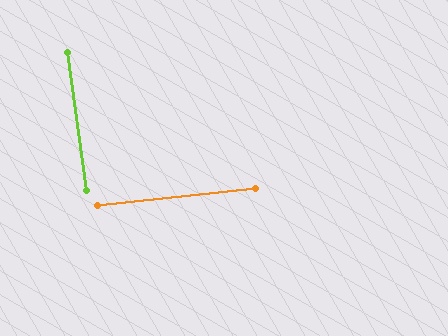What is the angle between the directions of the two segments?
Approximately 88 degrees.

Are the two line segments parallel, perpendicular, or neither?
Perpendicular — they meet at approximately 88°.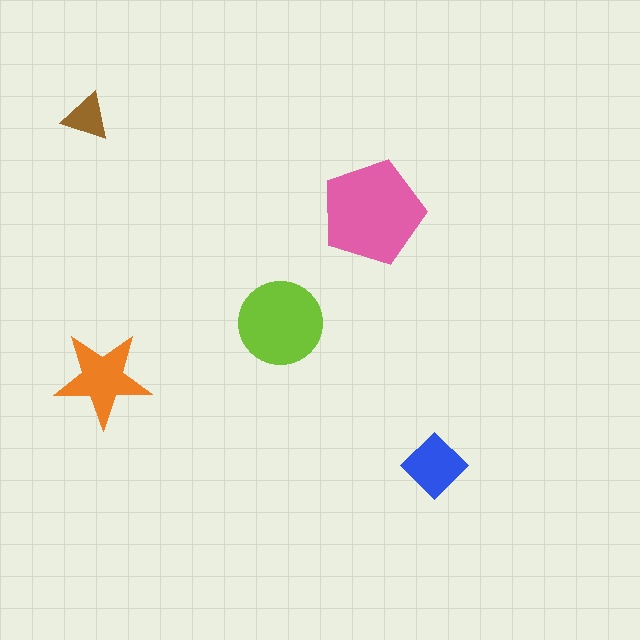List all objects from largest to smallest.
The pink pentagon, the lime circle, the orange star, the blue diamond, the brown triangle.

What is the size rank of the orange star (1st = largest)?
3rd.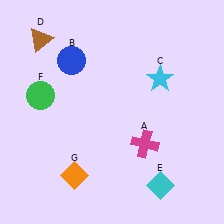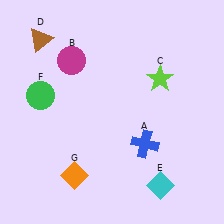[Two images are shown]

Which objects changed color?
A changed from magenta to blue. B changed from blue to magenta. C changed from cyan to lime.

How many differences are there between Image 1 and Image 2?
There are 3 differences between the two images.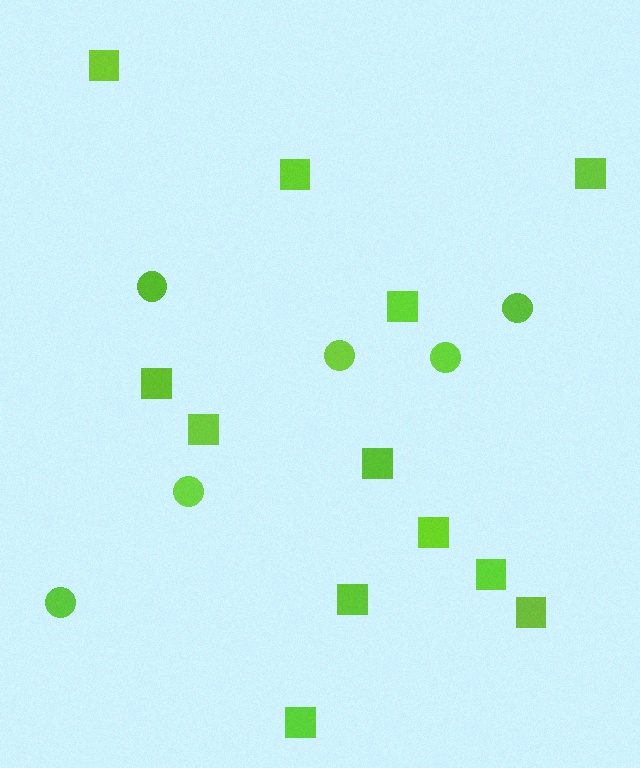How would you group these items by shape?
There are 2 groups: one group of squares (12) and one group of circles (6).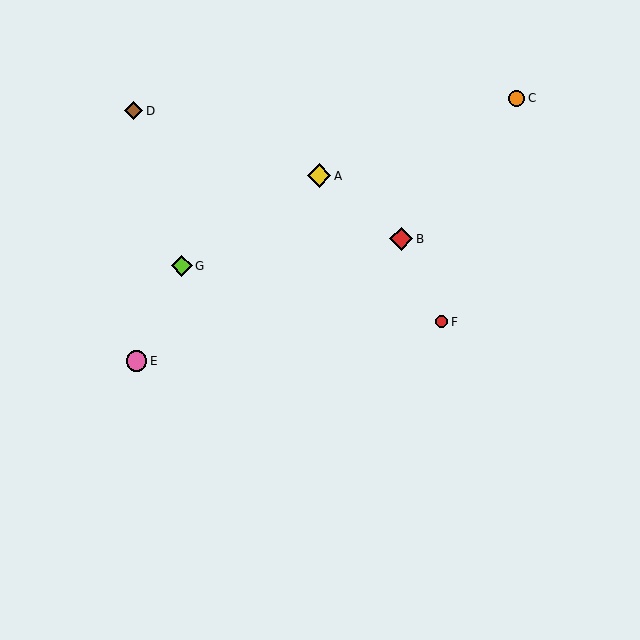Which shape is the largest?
The yellow diamond (labeled A) is the largest.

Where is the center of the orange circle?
The center of the orange circle is at (516, 98).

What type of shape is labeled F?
Shape F is a red circle.